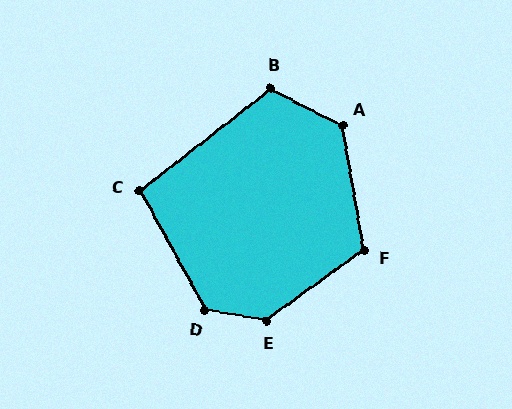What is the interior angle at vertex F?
Approximately 116 degrees (obtuse).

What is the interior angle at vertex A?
Approximately 127 degrees (obtuse).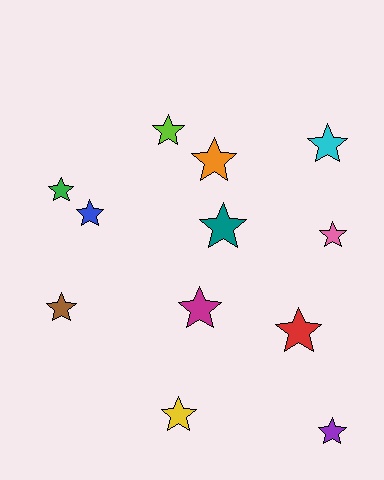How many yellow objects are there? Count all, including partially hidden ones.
There is 1 yellow object.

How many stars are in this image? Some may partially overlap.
There are 12 stars.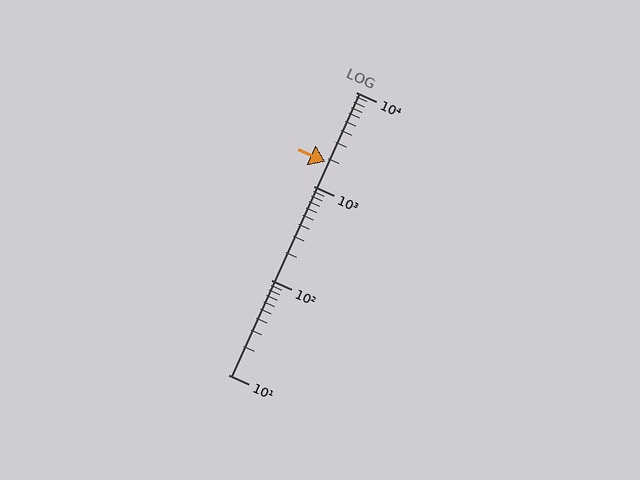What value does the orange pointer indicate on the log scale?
The pointer indicates approximately 1800.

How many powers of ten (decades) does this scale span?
The scale spans 3 decades, from 10 to 10000.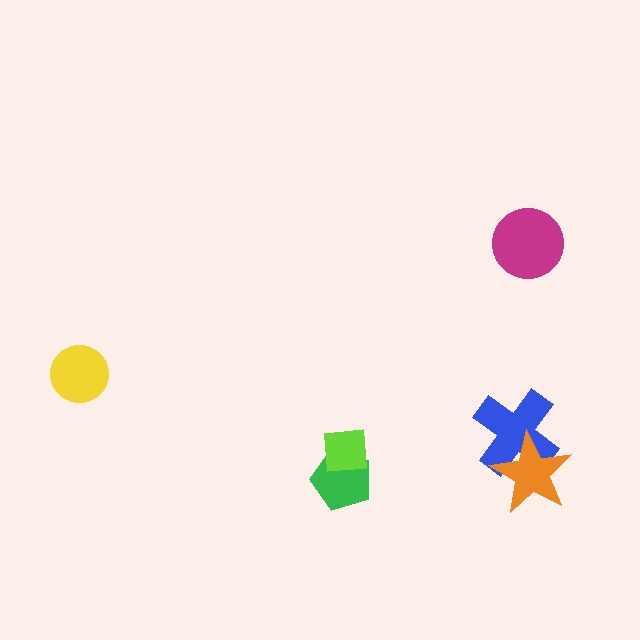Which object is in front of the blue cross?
The orange star is in front of the blue cross.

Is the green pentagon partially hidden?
Yes, it is partially covered by another shape.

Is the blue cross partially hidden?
Yes, it is partially covered by another shape.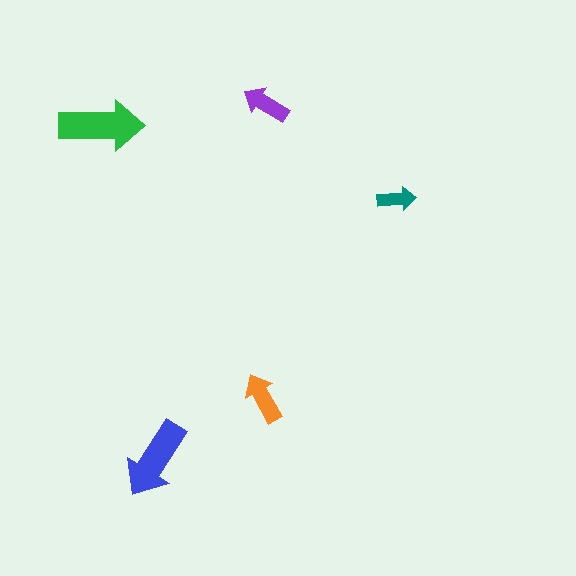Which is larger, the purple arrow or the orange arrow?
The orange one.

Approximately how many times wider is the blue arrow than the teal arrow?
About 2 times wider.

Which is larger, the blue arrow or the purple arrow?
The blue one.